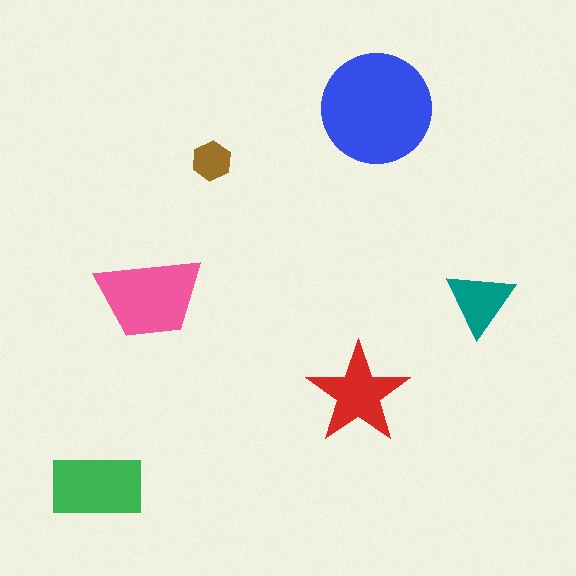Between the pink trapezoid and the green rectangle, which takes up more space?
The pink trapezoid.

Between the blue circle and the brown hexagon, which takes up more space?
The blue circle.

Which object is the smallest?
The brown hexagon.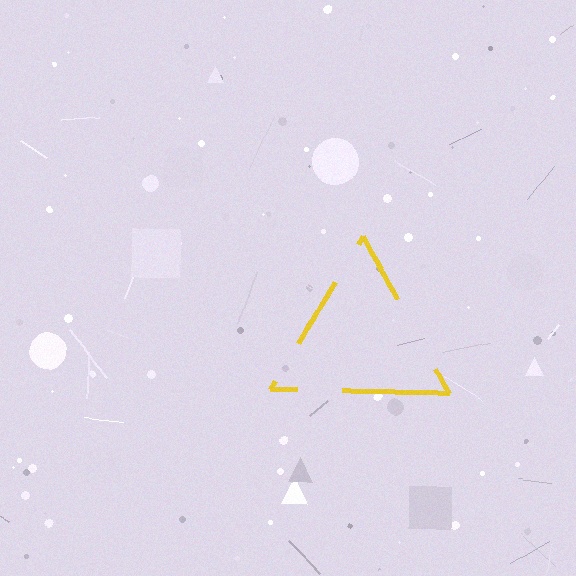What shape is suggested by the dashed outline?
The dashed outline suggests a triangle.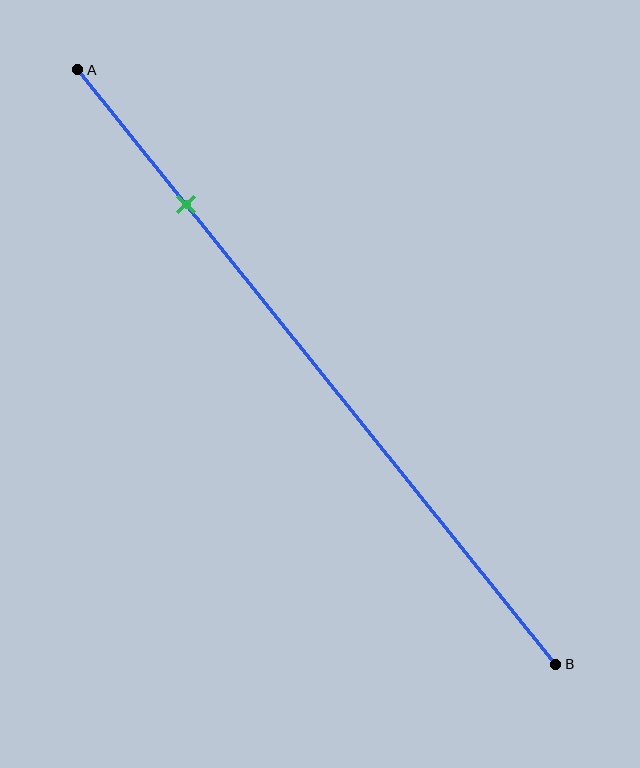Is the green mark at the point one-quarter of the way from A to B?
Yes, the mark is approximately at the one-quarter point.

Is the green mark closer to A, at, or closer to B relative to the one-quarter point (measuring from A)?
The green mark is approximately at the one-quarter point of segment AB.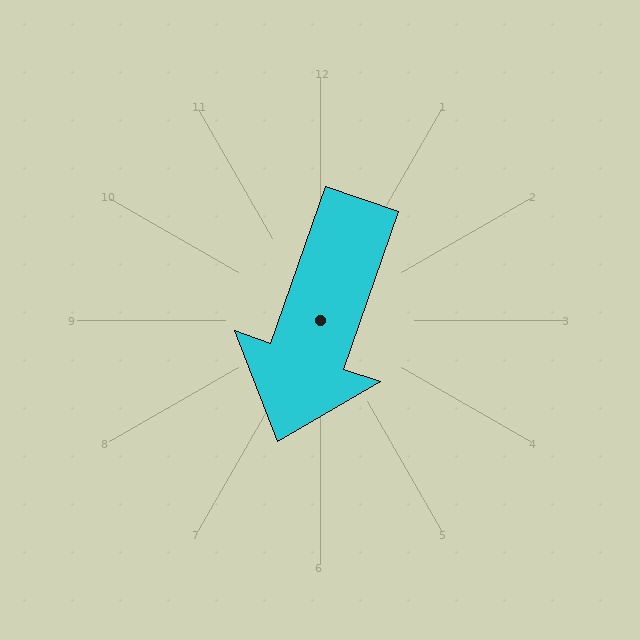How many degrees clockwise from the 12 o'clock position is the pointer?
Approximately 199 degrees.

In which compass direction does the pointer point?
South.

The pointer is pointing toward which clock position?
Roughly 7 o'clock.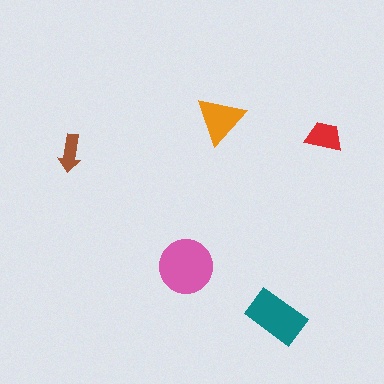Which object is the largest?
The pink circle.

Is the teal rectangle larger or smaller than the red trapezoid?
Larger.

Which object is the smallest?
The brown arrow.